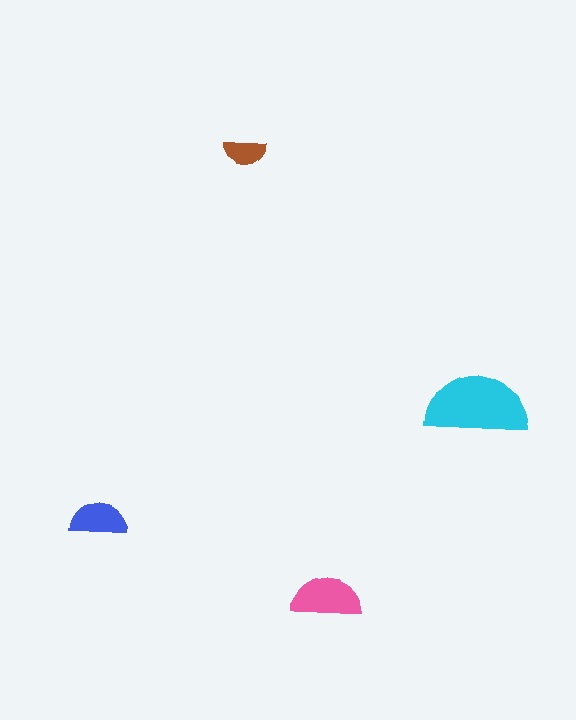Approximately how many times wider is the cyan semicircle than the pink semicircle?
About 1.5 times wider.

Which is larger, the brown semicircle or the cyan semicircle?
The cyan one.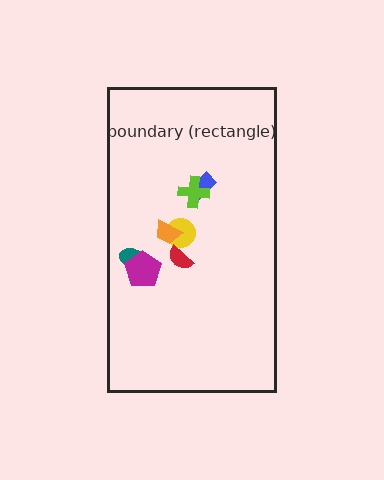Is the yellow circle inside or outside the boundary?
Inside.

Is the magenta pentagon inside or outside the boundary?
Inside.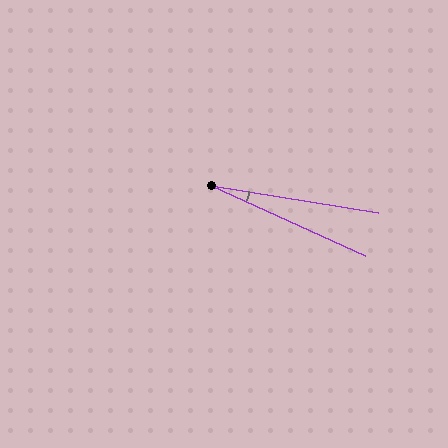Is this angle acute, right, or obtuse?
It is acute.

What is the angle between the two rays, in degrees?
Approximately 15 degrees.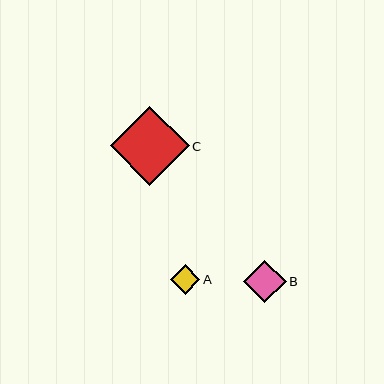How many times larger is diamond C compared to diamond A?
Diamond C is approximately 2.7 times the size of diamond A.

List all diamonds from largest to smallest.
From largest to smallest: C, B, A.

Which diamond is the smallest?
Diamond A is the smallest with a size of approximately 30 pixels.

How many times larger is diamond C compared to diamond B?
Diamond C is approximately 1.8 times the size of diamond B.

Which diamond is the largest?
Diamond C is the largest with a size of approximately 79 pixels.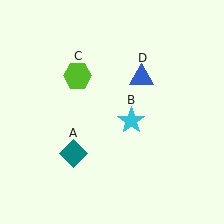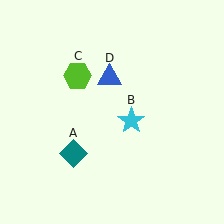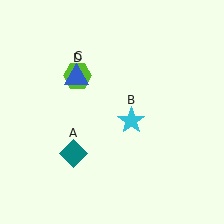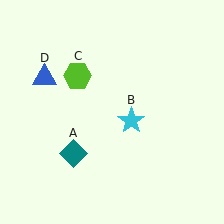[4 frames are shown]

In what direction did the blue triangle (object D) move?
The blue triangle (object D) moved left.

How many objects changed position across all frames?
1 object changed position: blue triangle (object D).